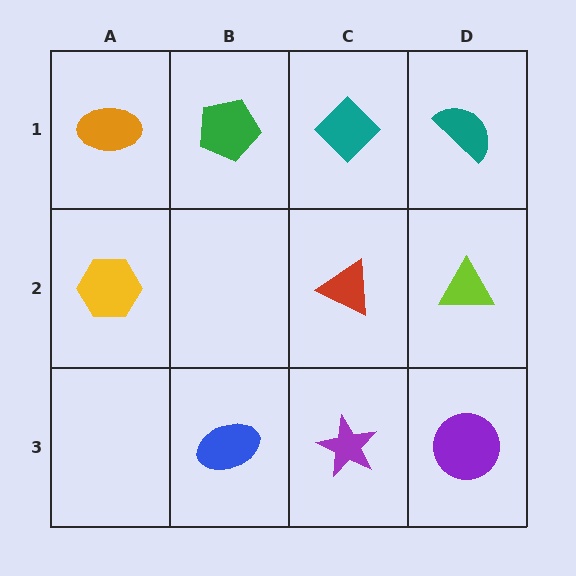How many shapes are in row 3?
3 shapes.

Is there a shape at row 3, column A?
No, that cell is empty.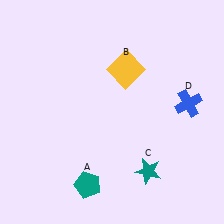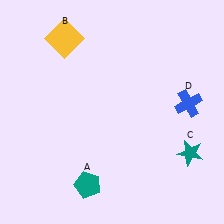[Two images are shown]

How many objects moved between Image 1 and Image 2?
2 objects moved between the two images.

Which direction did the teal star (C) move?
The teal star (C) moved right.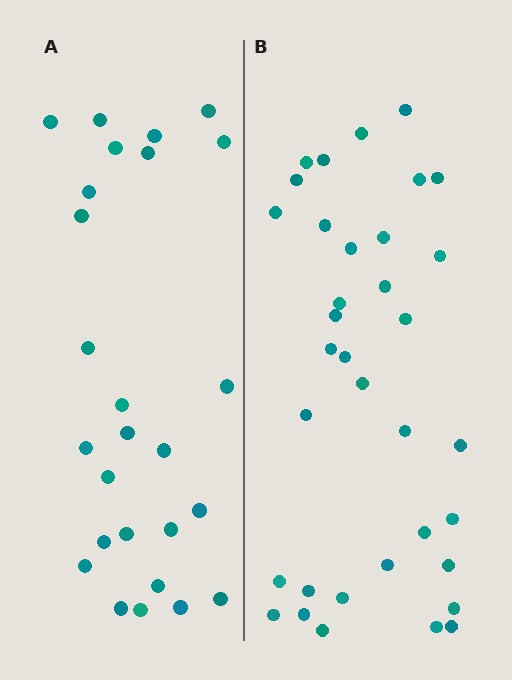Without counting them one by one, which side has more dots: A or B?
Region B (the right region) has more dots.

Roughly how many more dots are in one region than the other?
Region B has roughly 8 or so more dots than region A.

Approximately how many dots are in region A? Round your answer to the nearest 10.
About 30 dots. (The exact count is 26, which rounds to 30.)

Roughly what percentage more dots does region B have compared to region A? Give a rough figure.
About 35% more.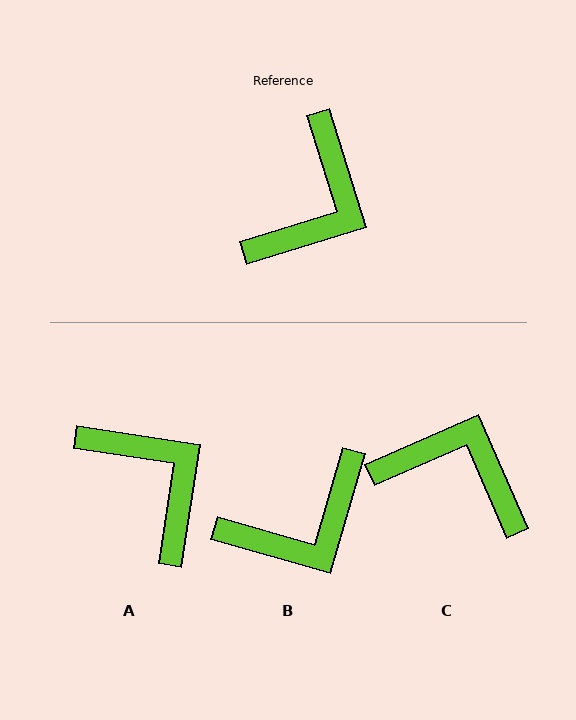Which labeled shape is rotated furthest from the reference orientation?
C, about 96 degrees away.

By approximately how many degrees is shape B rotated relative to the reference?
Approximately 33 degrees clockwise.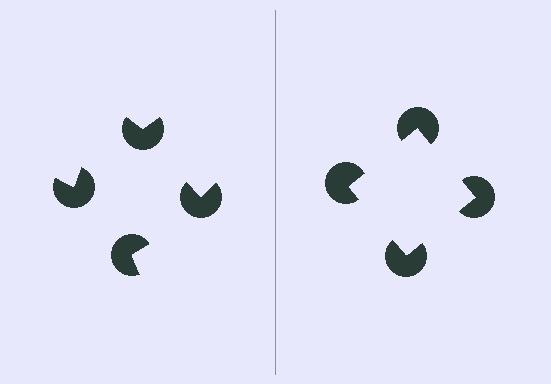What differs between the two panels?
The pac-man discs are positioned identically on both sides; only the wedge orientations differ. On the right they align to a square; on the left they are misaligned.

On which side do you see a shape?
An illusory square appears on the right side. On the left side the wedge cuts are rotated, so no coherent shape forms.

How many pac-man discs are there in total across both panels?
8 — 4 on each side.